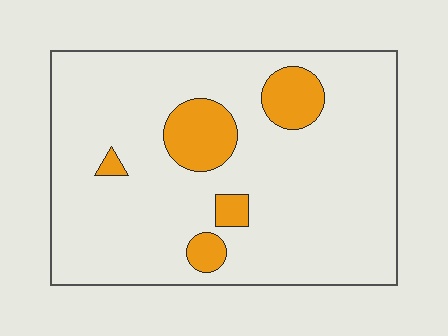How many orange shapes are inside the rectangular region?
5.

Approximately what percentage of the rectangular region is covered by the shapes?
Approximately 15%.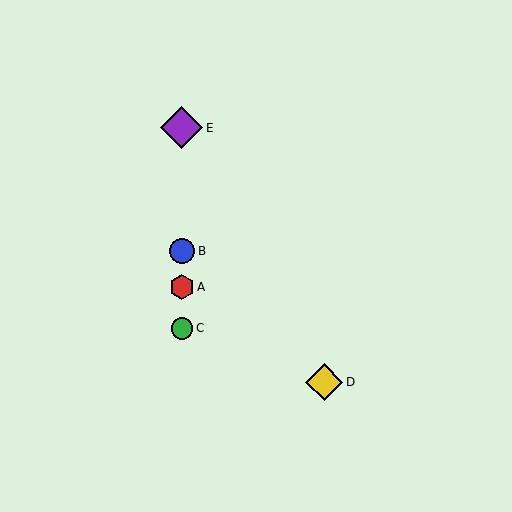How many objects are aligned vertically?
4 objects (A, B, C, E) are aligned vertically.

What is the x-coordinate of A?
Object A is at x≈182.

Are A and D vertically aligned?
No, A is at x≈182 and D is at x≈324.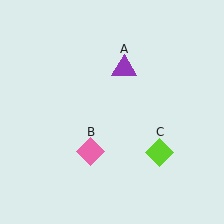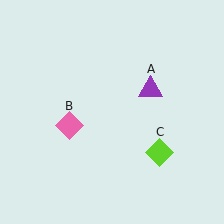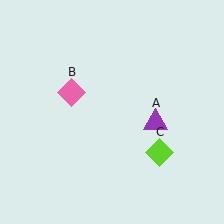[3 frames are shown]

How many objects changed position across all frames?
2 objects changed position: purple triangle (object A), pink diamond (object B).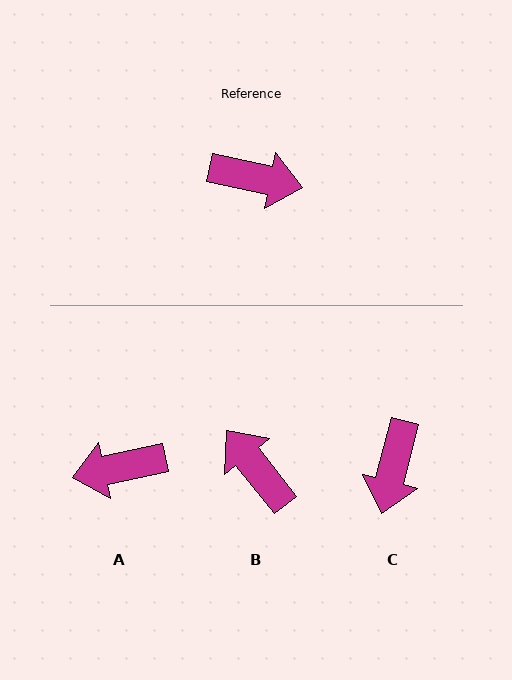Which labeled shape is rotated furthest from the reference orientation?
A, about 156 degrees away.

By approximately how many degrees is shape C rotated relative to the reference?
Approximately 92 degrees clockwise.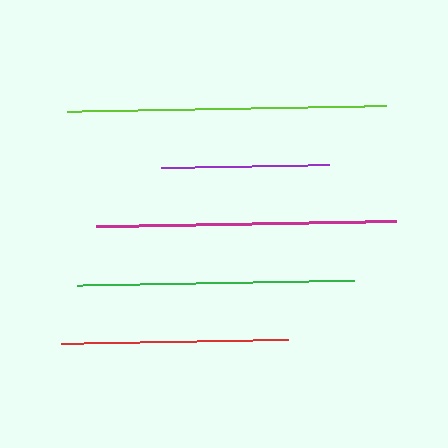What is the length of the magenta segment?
The magenta segment is approximately 300 pixels long.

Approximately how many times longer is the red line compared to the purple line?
The red line is approximately 1.4 times the length of the purple line.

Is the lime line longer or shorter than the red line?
The lime line is longer than the red line.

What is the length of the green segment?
The green segment is approximately 277 pixels long.